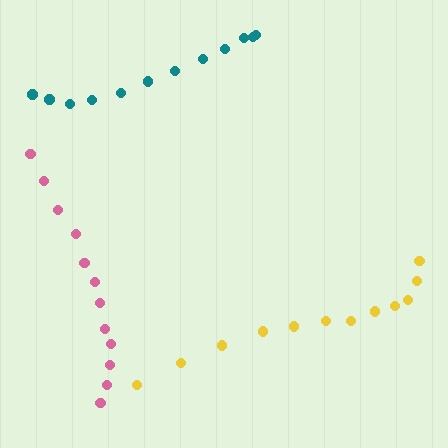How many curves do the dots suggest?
There are 3 distinct paths.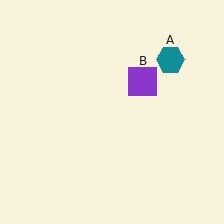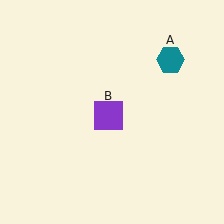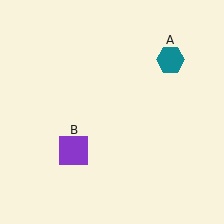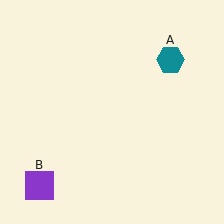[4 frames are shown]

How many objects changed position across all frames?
1 object changed position: purple square (object B).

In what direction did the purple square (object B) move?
The purple square (object B) moved down and to the left.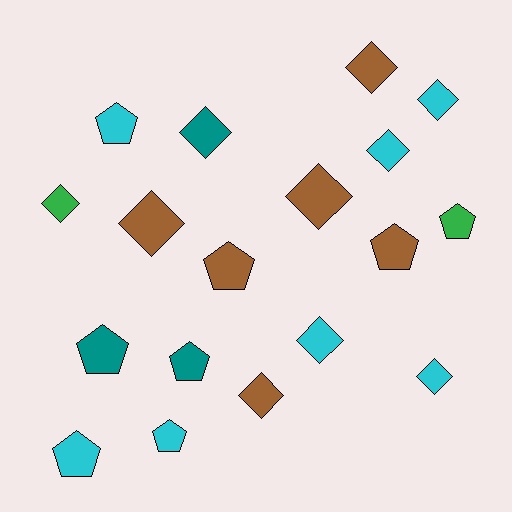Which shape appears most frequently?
Diamond, with 10 objects.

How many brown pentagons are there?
There are 2 brown pentagons.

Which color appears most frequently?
Cyan, with 7 objects.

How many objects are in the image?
There are 18 objects.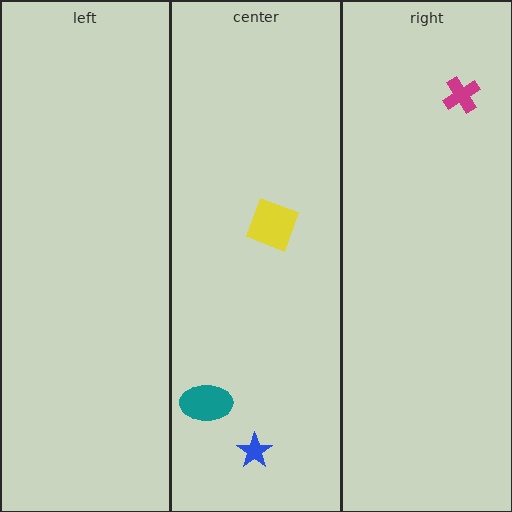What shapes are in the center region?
The yellow diamond, the teal ellipse, the blue star.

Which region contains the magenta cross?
The right region.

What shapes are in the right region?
The magenta cross.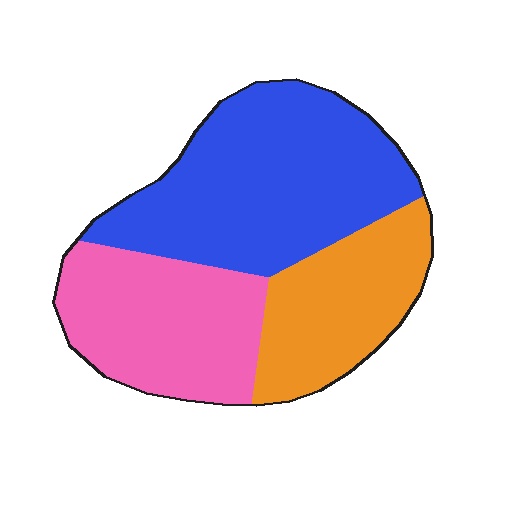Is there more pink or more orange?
Pink.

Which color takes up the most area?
Blue, at roughly 45%.